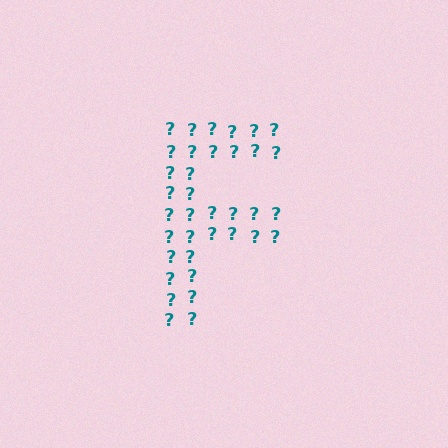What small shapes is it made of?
It is made of small question marks.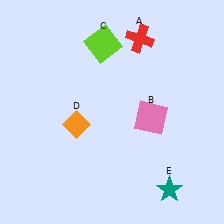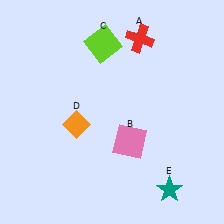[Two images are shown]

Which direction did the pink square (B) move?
The pink square (B) moved down.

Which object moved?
The pink square (B) moved down.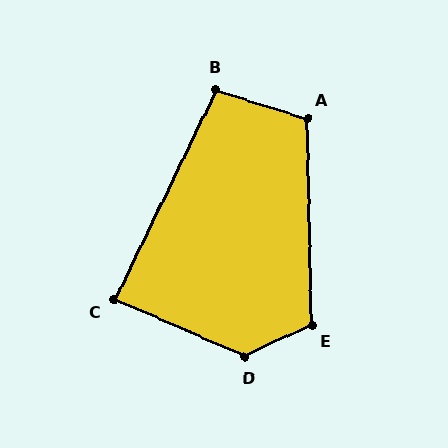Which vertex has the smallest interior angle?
C, at approximately 87 degrees.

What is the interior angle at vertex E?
Approximately 114 degrees (obtuse).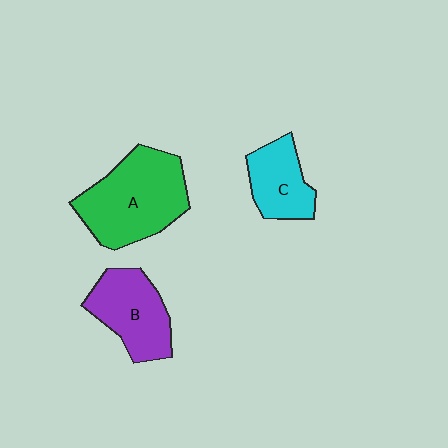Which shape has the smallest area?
Shape C (cyan).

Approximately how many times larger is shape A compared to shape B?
Approximately 1.4 times.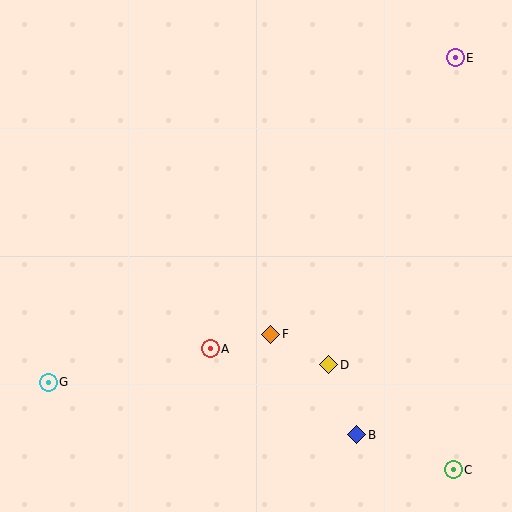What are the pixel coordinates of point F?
Point F is at (271, 334).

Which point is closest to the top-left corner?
Point G is closest to the top-left corner.